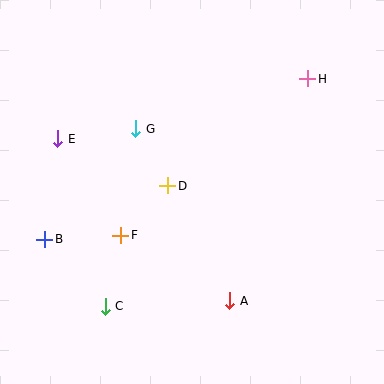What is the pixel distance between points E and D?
The distance between E and D is 120 pixels.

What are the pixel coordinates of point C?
Point C is at (105, 306).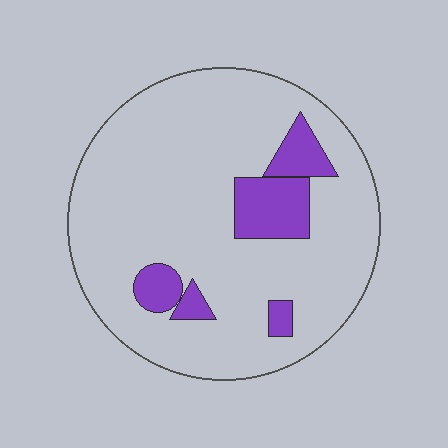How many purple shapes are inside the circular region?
5.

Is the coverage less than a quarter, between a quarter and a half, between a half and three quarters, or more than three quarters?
Less than a quarter.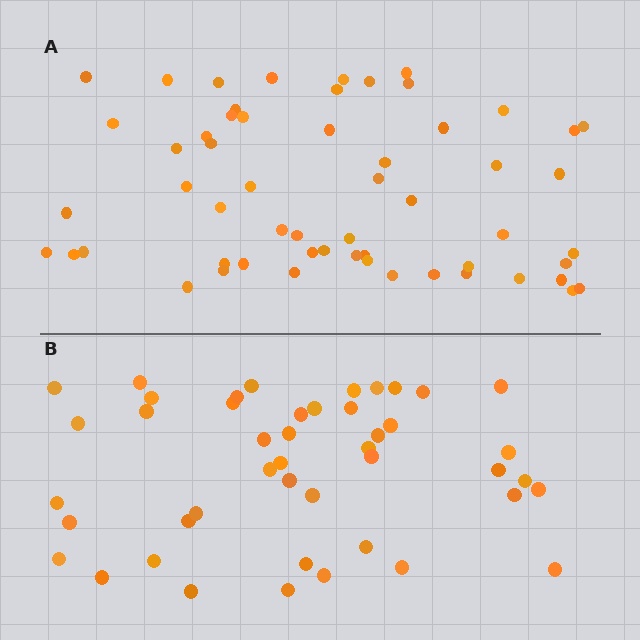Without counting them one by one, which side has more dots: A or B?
Region A (the top region) has more dots.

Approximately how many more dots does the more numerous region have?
Region A has roughly 12 or so more dots than region B.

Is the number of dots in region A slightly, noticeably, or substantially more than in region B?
Region A has noticeably more, but not dramatically so. The ratio is roughly 1.3 to 1.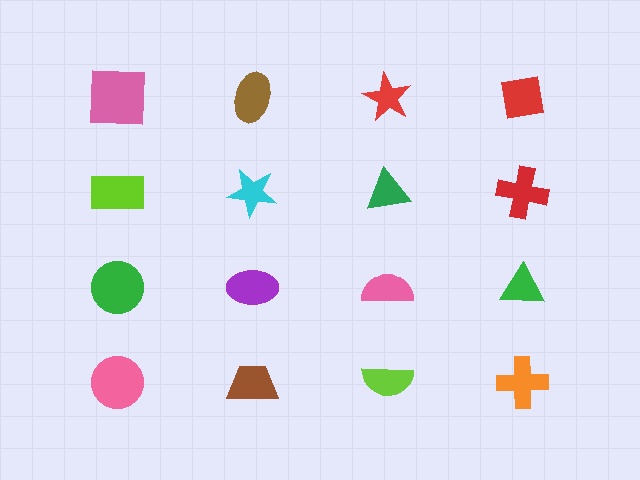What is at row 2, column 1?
A lime rectangle.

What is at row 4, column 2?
A brown trapezoid.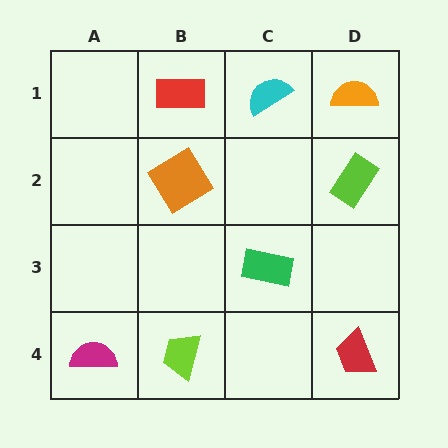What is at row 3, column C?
A green rectangle.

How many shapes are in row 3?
1 shape.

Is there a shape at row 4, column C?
No, that cell is empty.